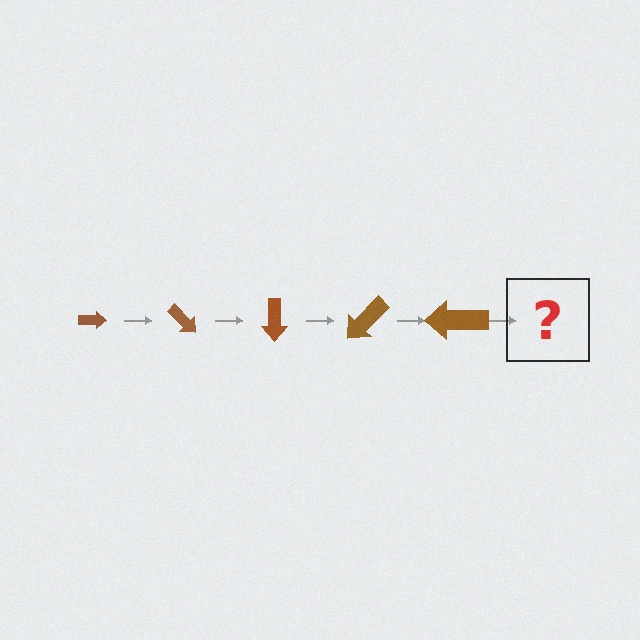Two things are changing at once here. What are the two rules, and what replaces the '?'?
The two rules are that the arrow grows larger each step and it rotates 45 degrees each step. The '?' should be an arrow, larger than the previous one and rotated 225 degrees from the start.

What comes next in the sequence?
The next element should be an arrow, larger than the previous one and rotated 225 degrees from the start.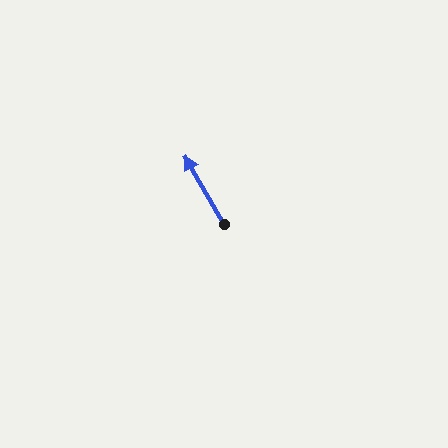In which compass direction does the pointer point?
Northwest.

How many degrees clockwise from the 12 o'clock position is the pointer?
Approximately 330 degrees.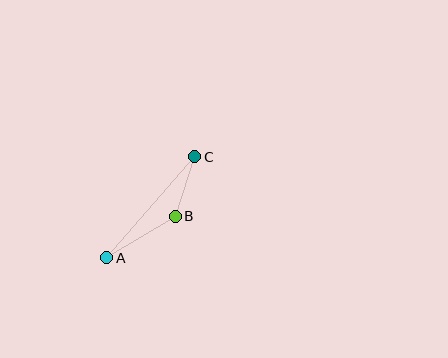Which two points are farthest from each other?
Points A and C are farthest from each other.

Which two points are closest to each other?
Points B and C are closest to each other.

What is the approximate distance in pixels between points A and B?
The distance between A and B is approximately 80 pixels.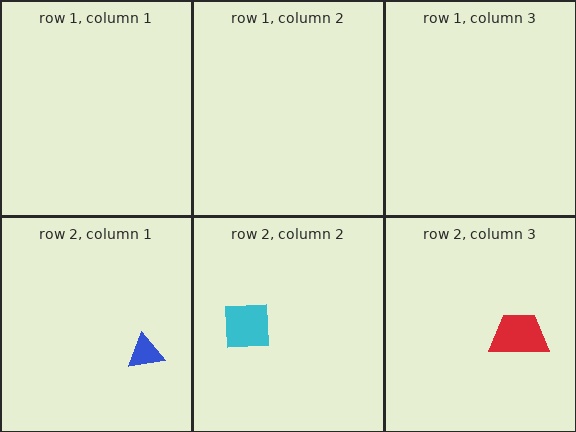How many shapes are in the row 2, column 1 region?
1.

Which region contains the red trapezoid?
The row 2, column 3 region.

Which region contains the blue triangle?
The row 2, column 1 region.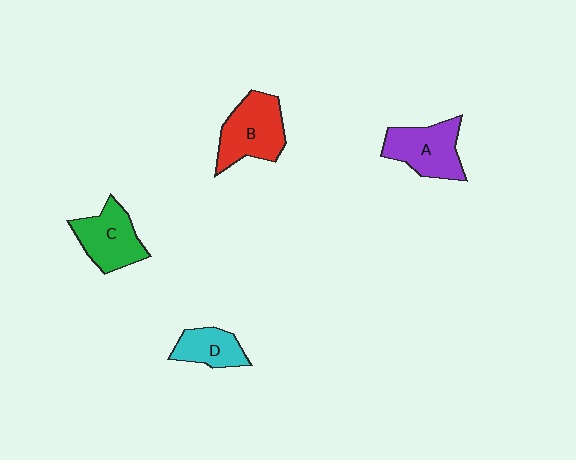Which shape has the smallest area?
Shape D (cyan).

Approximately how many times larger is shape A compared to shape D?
Approximately 1.5 times.